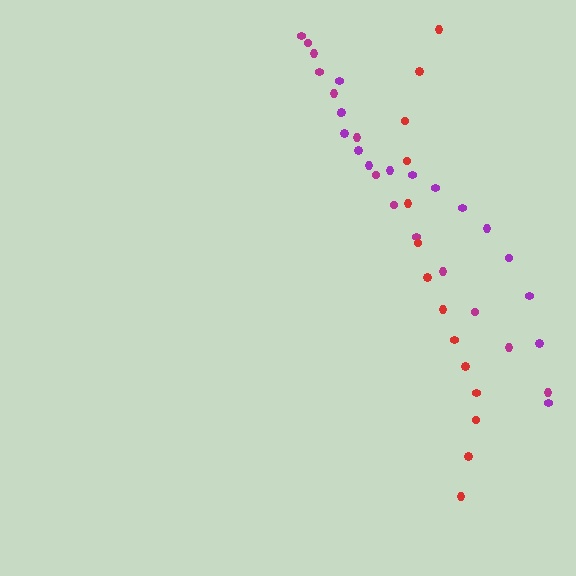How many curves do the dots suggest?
There are 3 distinct paths.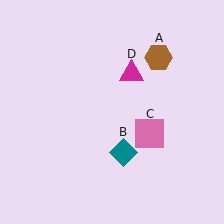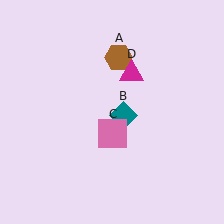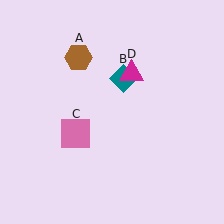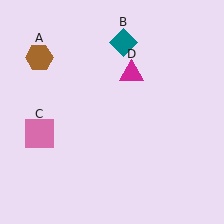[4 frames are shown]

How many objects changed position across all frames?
3 objects changed position: brown hexagon (object A), teal diamond (object B), pink square (object C).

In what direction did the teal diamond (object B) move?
The teal diamond (object B) moved up.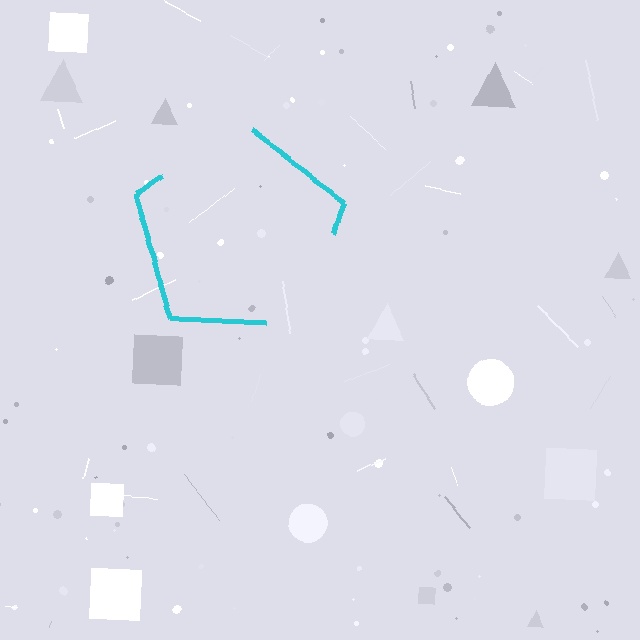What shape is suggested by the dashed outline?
The dashed outline suggests a pentagon.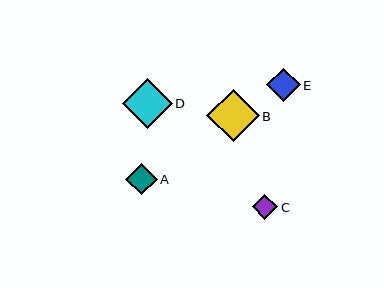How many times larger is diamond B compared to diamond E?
Diamond B is approximately 1.6 times the size of diamond E.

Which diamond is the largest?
Diamond B is the largest with a size of approximately 52 pixels.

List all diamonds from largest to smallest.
From largest to smallest: B, D, E, A, C.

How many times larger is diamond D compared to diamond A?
Diamond D is approximately 1.6 times the size of diamond A.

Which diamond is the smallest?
Diamond C is the smallest with a size of approximately 25 pixels.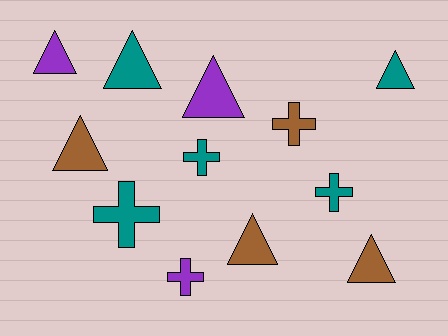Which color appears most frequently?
Teal, with 5 objects.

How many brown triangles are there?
There are 3 brown triangles.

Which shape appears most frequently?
Triangle, with 7 objects.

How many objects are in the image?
There are 12 objects.